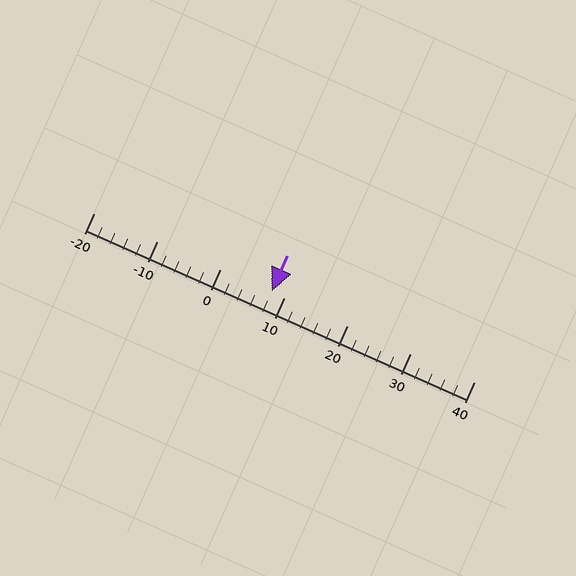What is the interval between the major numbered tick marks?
The major tick marks are spaced 10 units apart.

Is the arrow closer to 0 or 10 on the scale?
The arrow is closer to 10.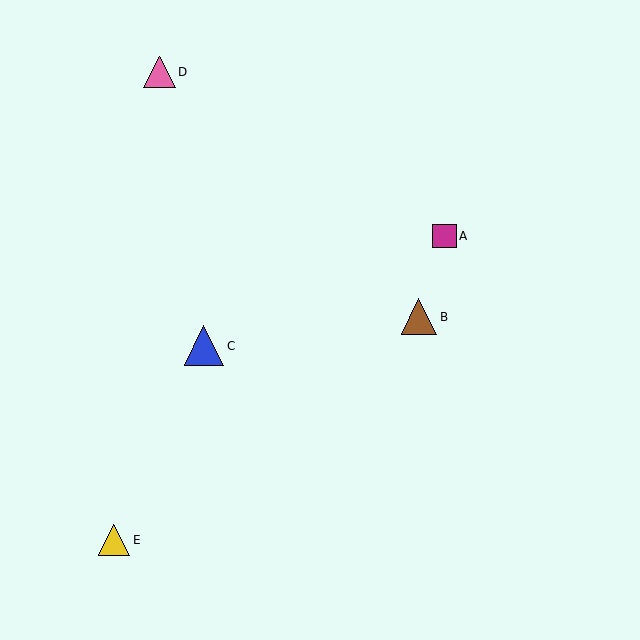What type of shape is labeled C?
Shape C is a blue triangle.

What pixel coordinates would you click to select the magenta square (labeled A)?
Click at (444, 236) to select the magenta square A.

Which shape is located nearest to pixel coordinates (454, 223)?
The magenta square (labeled A) at (444, 236) is nearest to that location.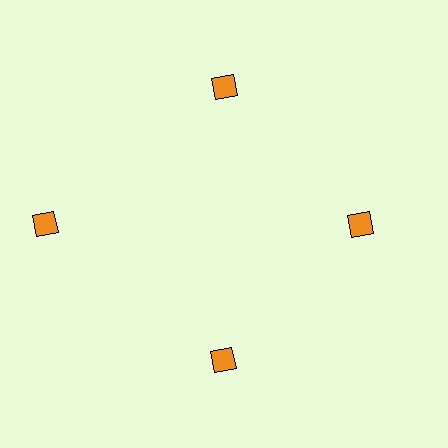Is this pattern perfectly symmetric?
No. The 4 orange diamonds are arranged in a ring, but one element near the 9 o'clock position is pushed outward from the center, breaking the 4-fold rotational symmetry.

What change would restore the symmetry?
The symmetry would be restored by moving it inward, back onto the ring so that all 4 diamonds sit at equal angles and equal distance from the center.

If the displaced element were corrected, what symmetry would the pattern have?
It would have 4-fold rotational symmetry — the pattern would map onto itself every 90 degrees.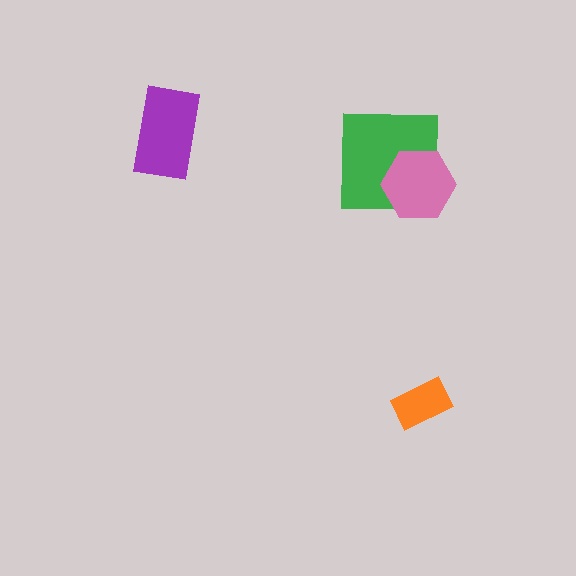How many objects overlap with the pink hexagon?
1 object overlaps with the pink hexagon.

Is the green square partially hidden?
Yes, it is partially covered by another shape.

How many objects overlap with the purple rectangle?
0 objects overlap with the purple rectangle.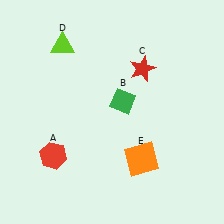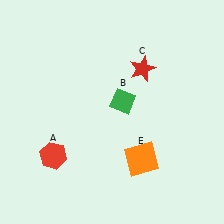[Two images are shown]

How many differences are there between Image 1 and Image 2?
There is 1 difference between the two images.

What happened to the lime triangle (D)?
The lime triangle (D) was removed in Image 2. It was in the top-left area of Image 1.